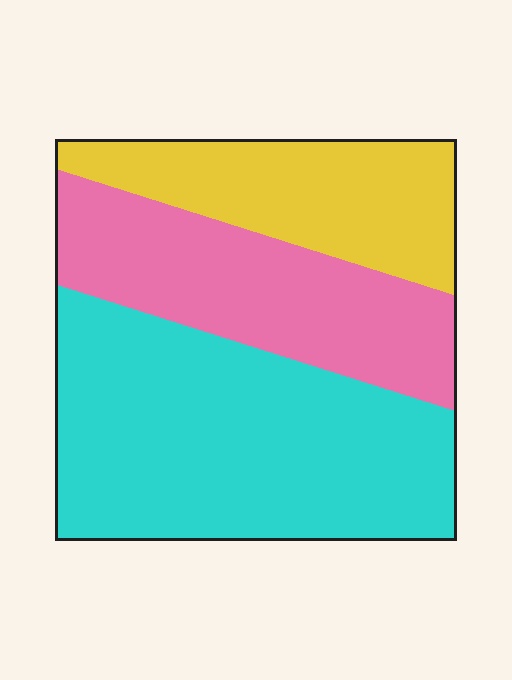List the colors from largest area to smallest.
From largest to smallest: cyan, pink, yellow.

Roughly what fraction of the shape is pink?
Pink takes up between a sixth and a third of the shape.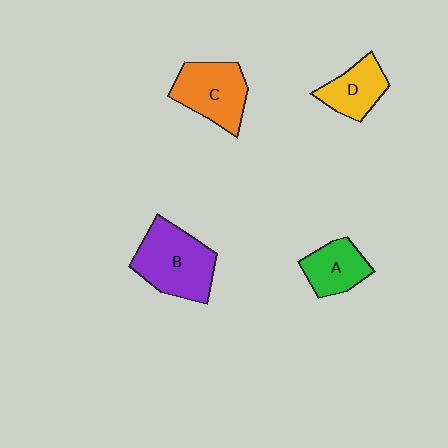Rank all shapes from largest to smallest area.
From largest to smallest: B (purple), C (orange), D (yellow), A (green).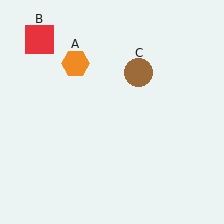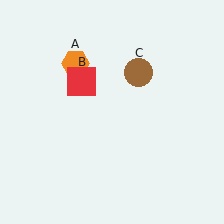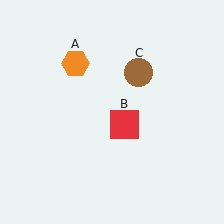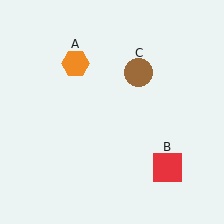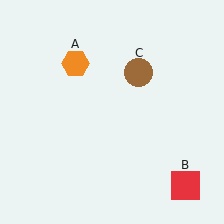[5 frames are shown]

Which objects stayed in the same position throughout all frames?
Orange hexagon (object A) and brown circle (object C) remained stationary.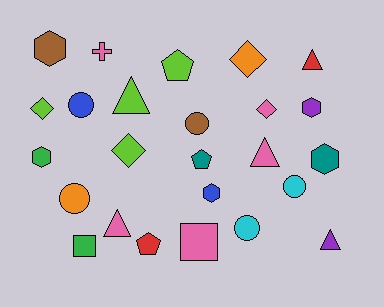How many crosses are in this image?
There is 1 cross.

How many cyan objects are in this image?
There are 2 cyan objects.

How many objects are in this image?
There are 25 objects.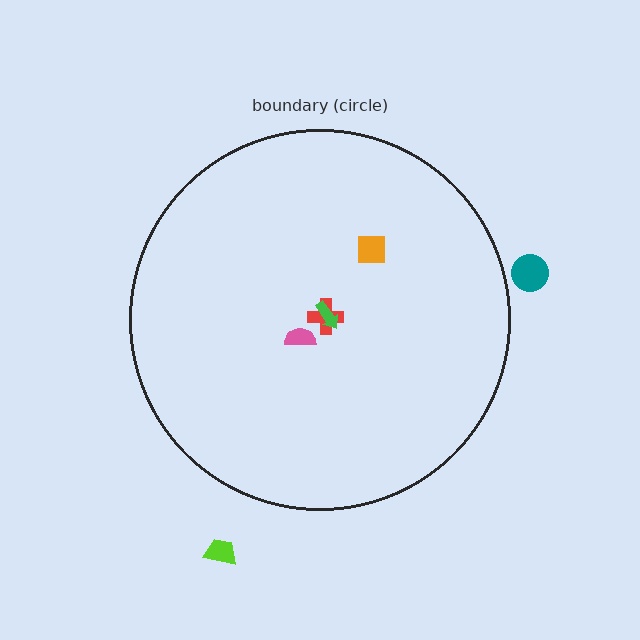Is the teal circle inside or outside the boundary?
Outside.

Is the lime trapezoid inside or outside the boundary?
Outside.